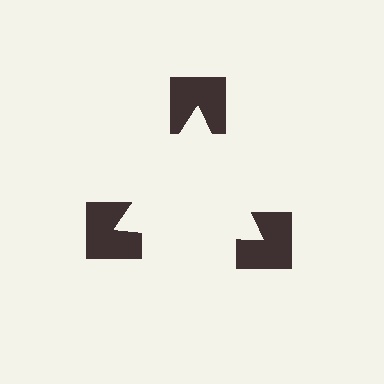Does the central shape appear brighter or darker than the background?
It typically appears slightly brighter than the background, even though no actual brightness change is drawn.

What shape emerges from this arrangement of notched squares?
An illusory triangle — its edges are inferred from the aligned wedge cuts in the notched squares, not physically drawn.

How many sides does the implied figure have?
3 sides.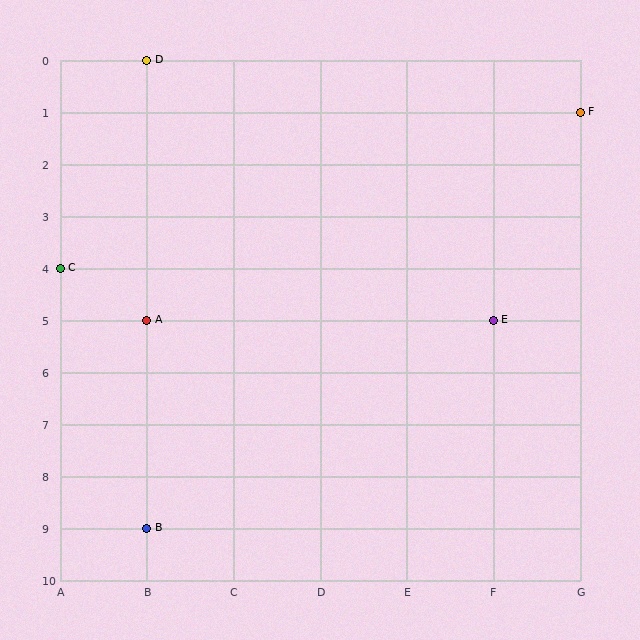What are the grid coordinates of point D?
Point D is at grid coordinates (B, 0).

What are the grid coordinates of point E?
Point E is at grid coordinates (F, 5).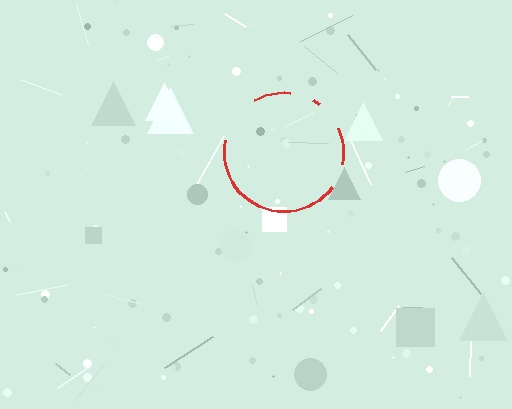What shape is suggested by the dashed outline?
The dashed outline suggests a circle.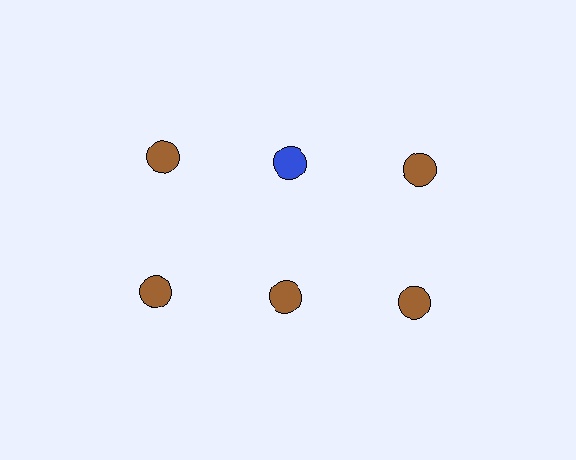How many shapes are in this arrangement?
There are 6 shapes arranged in a grid pattern.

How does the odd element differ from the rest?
It has a different color: blue instead of brown.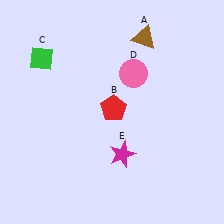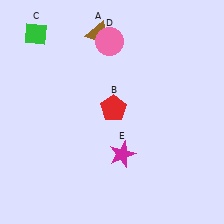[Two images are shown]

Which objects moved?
The objects that moved are: the brown triangle (A), the green diamond (C), the pink circle (D).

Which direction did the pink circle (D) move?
The pink circle (D) moved up.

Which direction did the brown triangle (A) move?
The brown triangle (A) moved left.